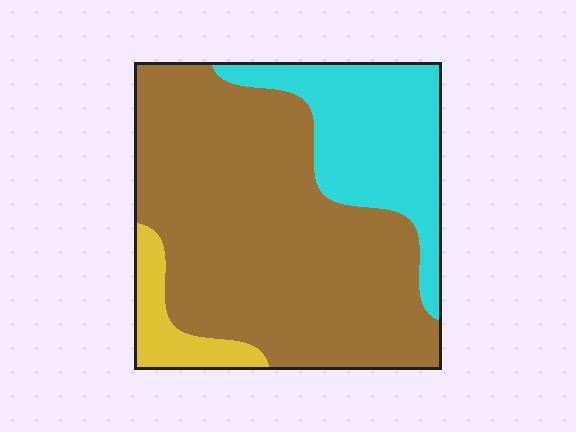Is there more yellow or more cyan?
Cyan.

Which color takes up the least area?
Yellow, at roughly 10%.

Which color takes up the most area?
Brown, at roughly 65%.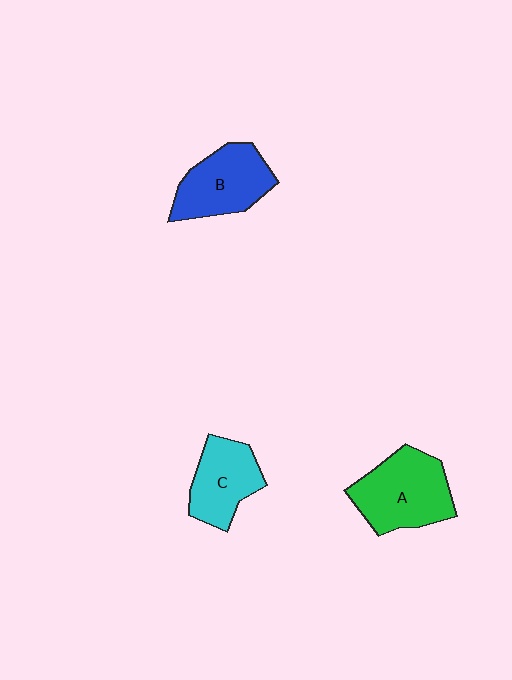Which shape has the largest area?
Shape A (green).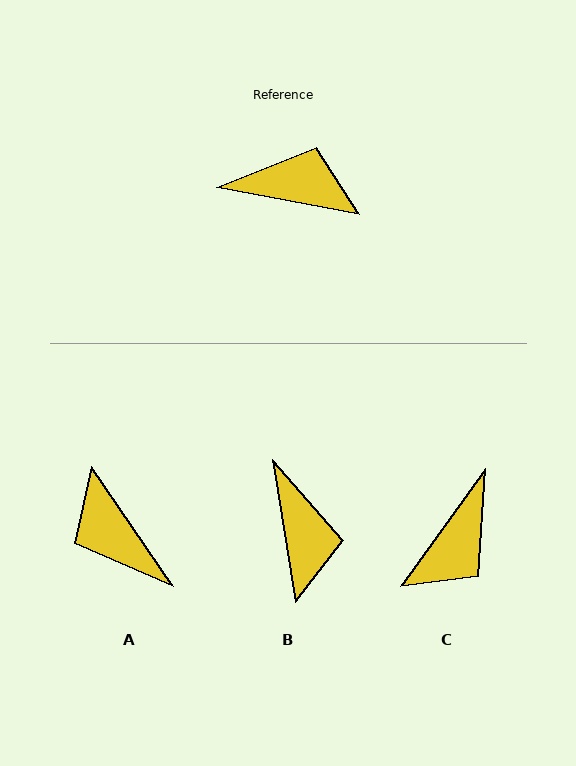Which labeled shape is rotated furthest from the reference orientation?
A, about 135 degrees away.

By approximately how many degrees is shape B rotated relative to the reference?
Approximately 70 degrees clockwise.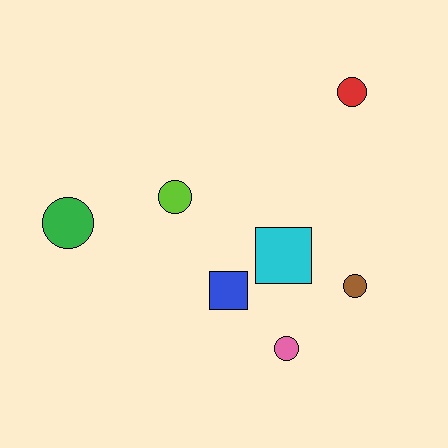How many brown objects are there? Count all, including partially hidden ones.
There is 1 brown object.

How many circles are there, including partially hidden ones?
There are 5 circles.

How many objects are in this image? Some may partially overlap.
There are 7 objects.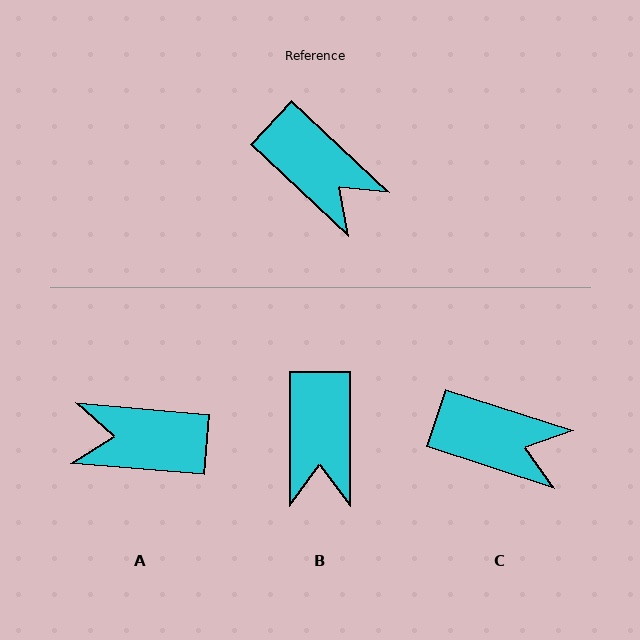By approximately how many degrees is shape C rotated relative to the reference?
Approximately 25 degrees counter-clockwise.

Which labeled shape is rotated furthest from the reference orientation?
A, about 142 degrees away.